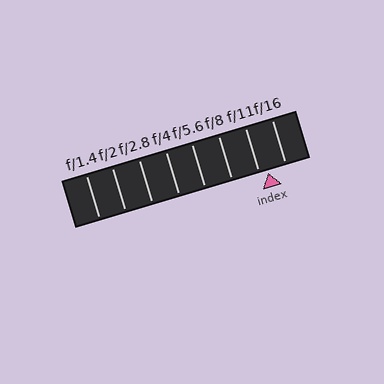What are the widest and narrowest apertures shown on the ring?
The widest aperture shown is f/1.4 and the narrowest is f/16.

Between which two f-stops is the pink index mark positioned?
The index mark is between f/11 and f/16.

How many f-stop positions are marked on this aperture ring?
There are 8 f-stop positions marked.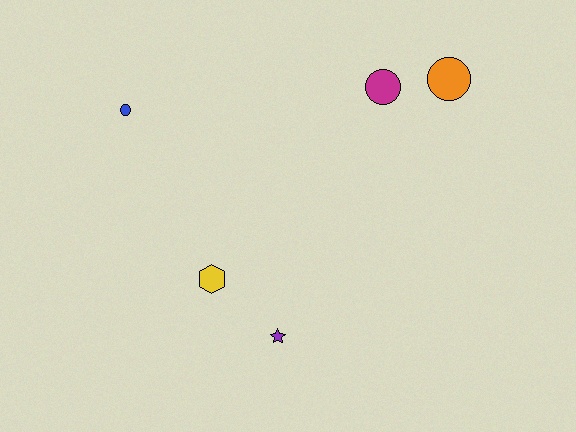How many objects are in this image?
There are 5 objects.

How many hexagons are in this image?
There is 1 hexagon.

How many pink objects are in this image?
There are no pink objects.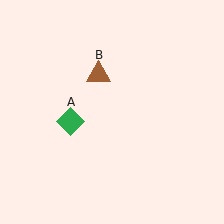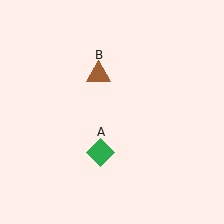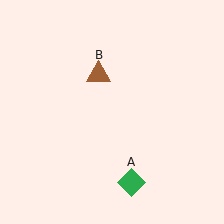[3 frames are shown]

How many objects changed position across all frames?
1 object changed position: green diamond (object A).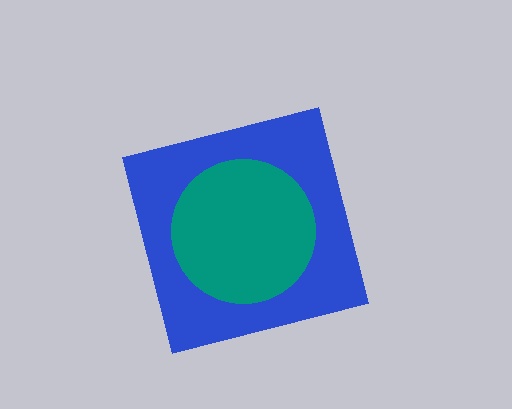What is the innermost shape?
The teal circle.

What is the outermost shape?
The blue square.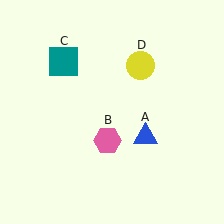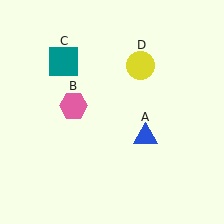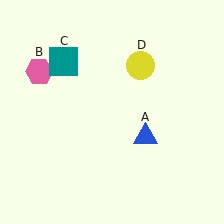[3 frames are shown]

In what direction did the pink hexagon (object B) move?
The pink hexagon (object B) moved up and to the left.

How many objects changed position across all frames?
1 object changed position: pink hexagon (object B).